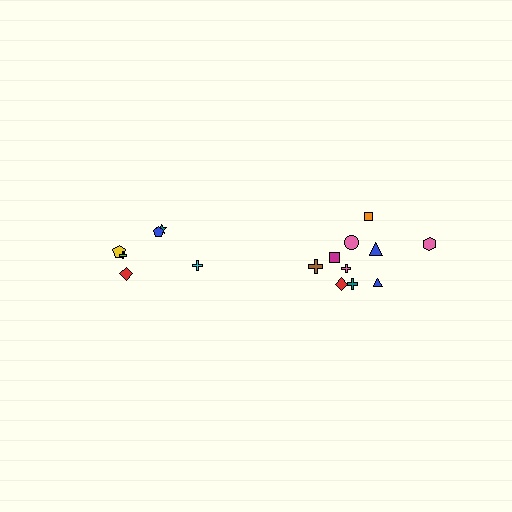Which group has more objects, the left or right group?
The right group.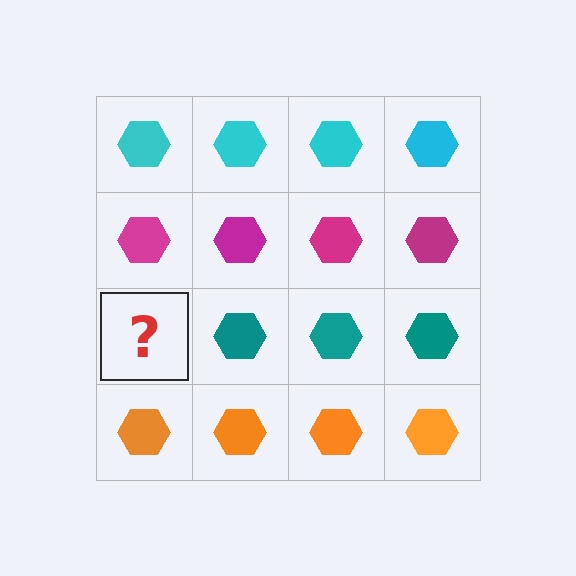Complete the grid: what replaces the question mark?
The question mark should be replaced with a teal hexagon.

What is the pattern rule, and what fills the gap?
The rule is that each row has a consistent color. The gap should be filled with a teal hexagon.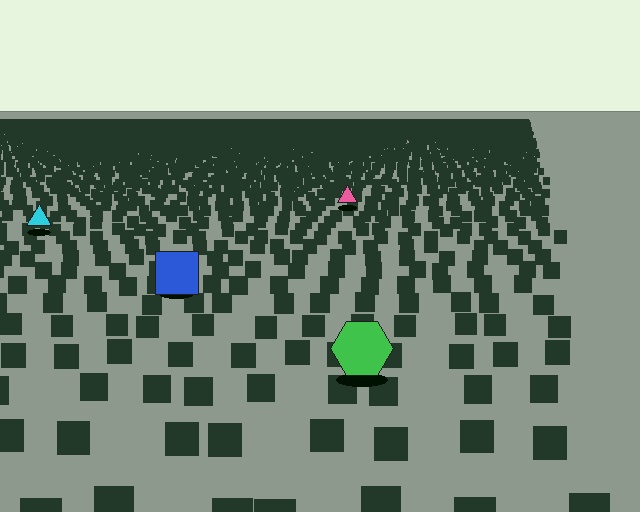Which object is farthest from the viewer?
The pink triangle is farthest from the viewer. It appears smaller and the ground texture around it is denser.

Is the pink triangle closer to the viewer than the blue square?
No. The blue square is closer — you can tell from the texture gradient: the ground texture is coarser near it.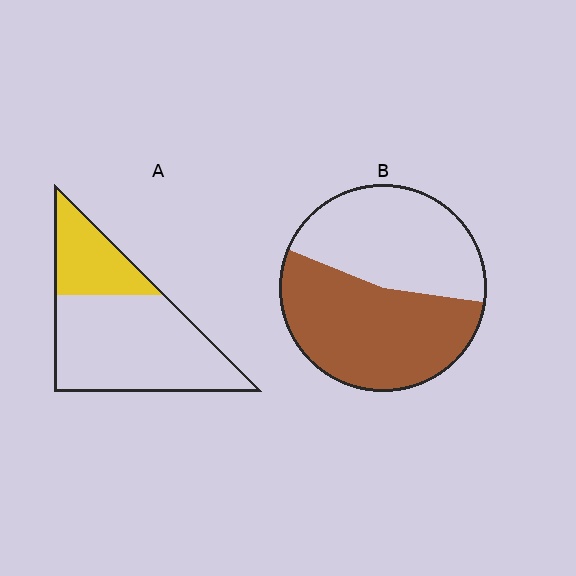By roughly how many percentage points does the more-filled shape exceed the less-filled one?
By roughly 25 percentage points (B over A).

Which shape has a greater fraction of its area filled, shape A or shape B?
Shape B.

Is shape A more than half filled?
No.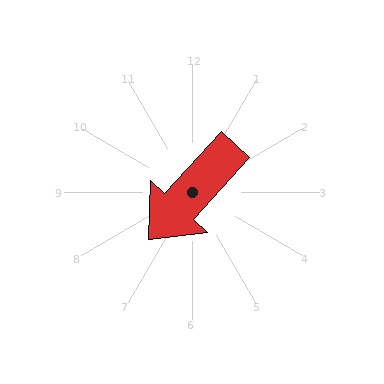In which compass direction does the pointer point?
Southwest.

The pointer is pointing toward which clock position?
Roughly 7 o'clock.